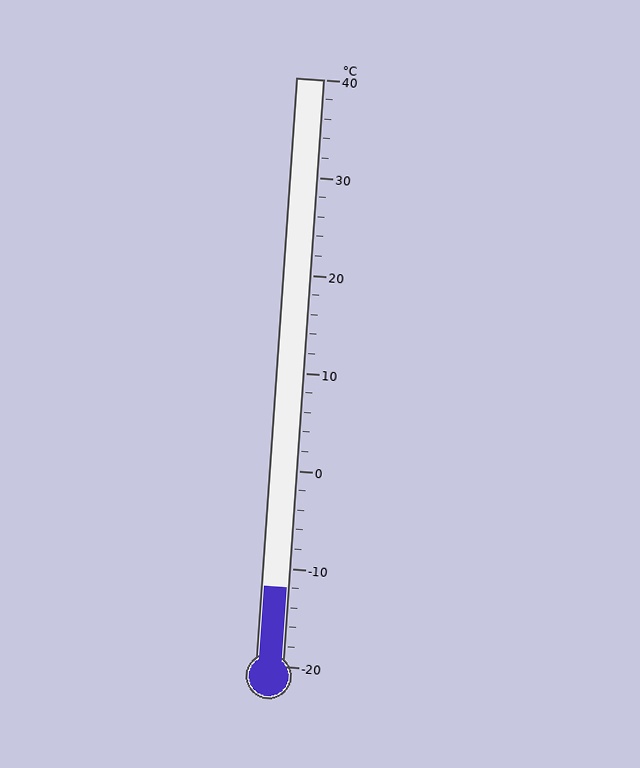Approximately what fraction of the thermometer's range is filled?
The thermometer is filled to approximately 15% of its range.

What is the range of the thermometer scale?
The thermometer scale ranges from -20°C to 40°C.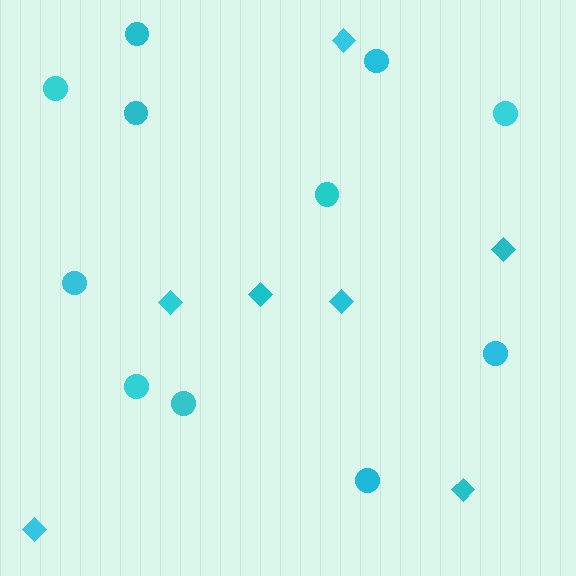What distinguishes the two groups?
There are 2 groups: one group of circles (11) and one group of diamonds (7).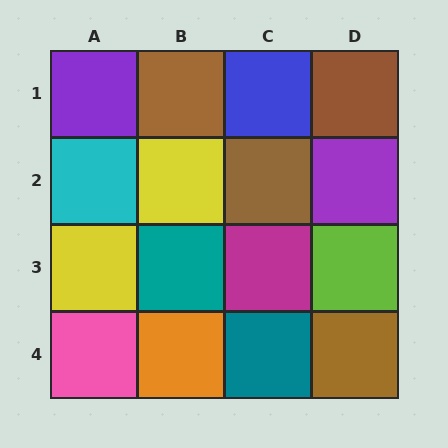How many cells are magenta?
1 cell is magenta.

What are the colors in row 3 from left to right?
Yellow, teal, magenta, lime.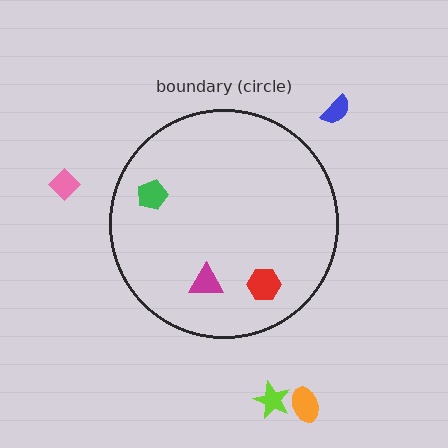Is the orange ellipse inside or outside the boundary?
Outside.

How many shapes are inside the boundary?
3 inside, 4 outside.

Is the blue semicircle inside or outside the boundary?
Outside.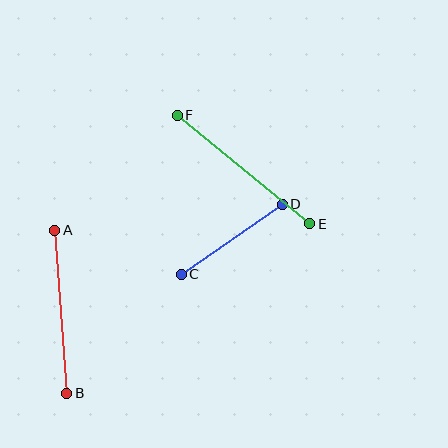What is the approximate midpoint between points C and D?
The midpoint is at approximately (232, 239) pixels.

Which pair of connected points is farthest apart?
Points E and F are farthest apart.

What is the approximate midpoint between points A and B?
The midpoint is at approximately (61, 312) pixels.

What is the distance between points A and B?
The distance is approximately 163 pixels.